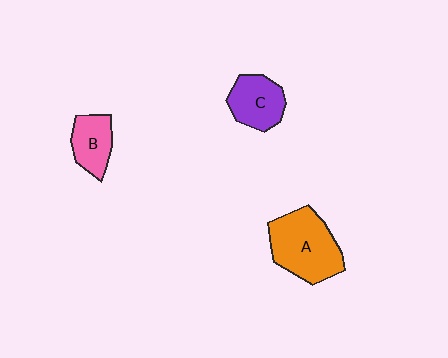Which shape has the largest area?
Shape A (orange).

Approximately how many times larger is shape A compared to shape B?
Approximately 1.9 times.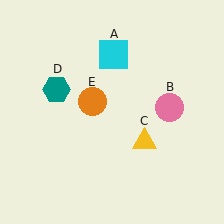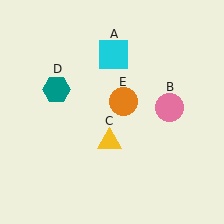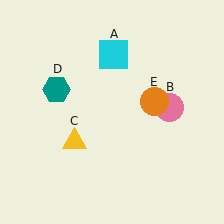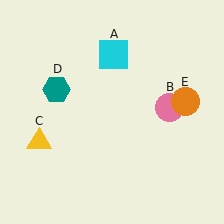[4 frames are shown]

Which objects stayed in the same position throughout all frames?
Cyan square (object A) and pink circle (object B) and teal hexagon (object D) remained stationary.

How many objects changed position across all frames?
2 objects changed position: yellow triangle (object C), orange circle (object E).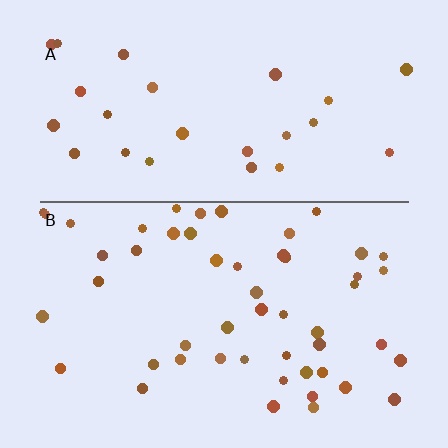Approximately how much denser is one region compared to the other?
Approximately 1.9× — region B over region A.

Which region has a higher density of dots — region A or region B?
B (the bottom).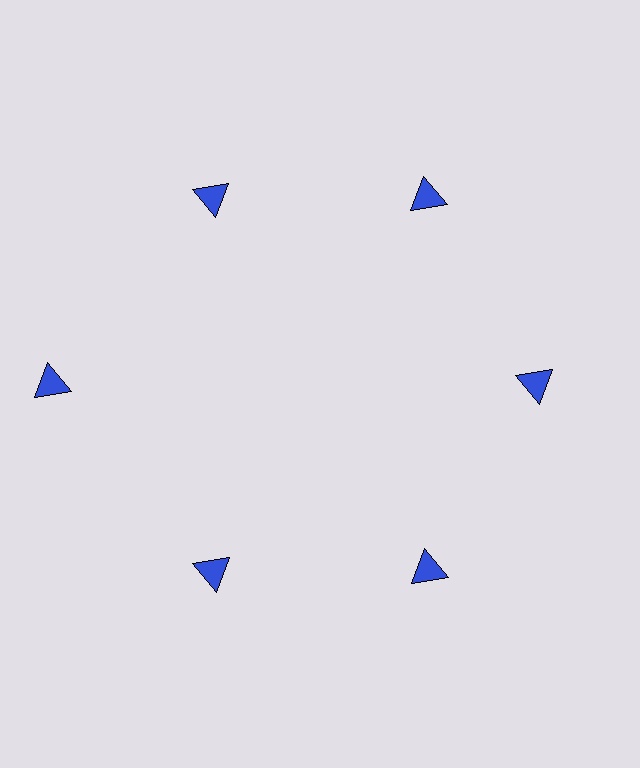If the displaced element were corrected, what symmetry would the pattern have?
It would have 6-fold rotational symmetry — the pattern would map onto itself every 60 degrees.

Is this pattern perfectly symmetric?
No. The 6 blue triangles are arranged in a ring, but one element near the 9 o'clock position is pushed outward from the center, breaking the 6-fold rotational symmetry.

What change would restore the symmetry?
The symmetry would be restored by moving it inward, back onto the ring so that all 6 triangles sit at equal angles and equal distance from the center.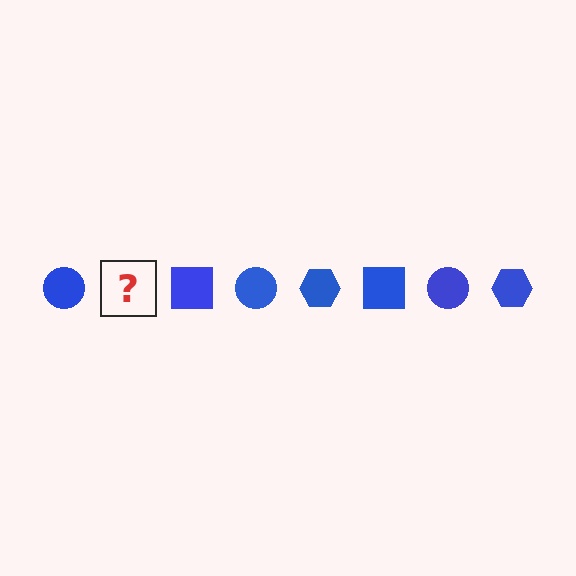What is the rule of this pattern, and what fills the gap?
The rule is that the pattern cycles through circle, hexagon, square shapes in blue. The gap should be filled with a blue hexagon.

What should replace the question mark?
The question mark should be replaced with a blue hexagon.